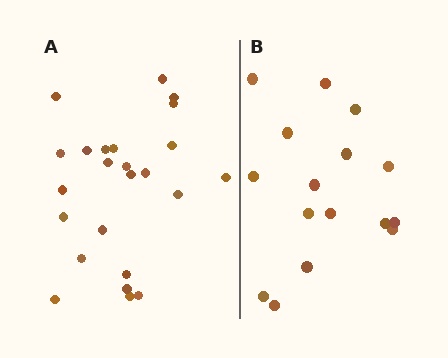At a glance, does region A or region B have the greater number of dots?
Region A (the left region) has more dots.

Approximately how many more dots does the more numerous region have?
Region A has roughly 8 or so more dots than region B.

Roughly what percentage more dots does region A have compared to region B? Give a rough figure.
About 50% more.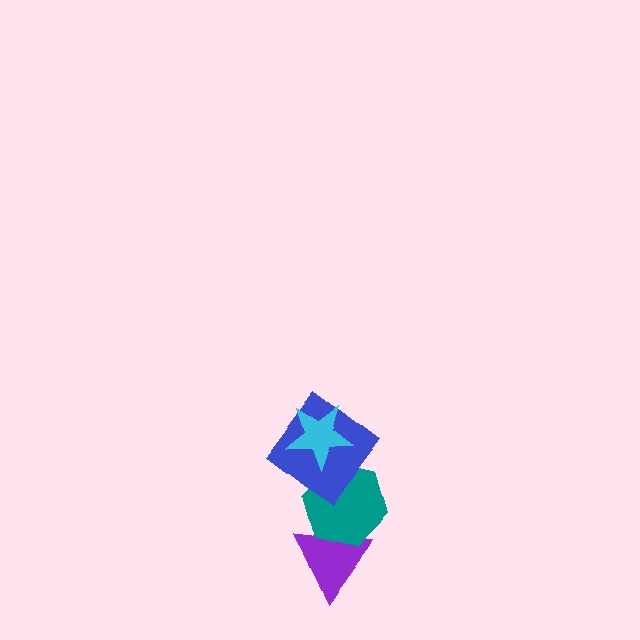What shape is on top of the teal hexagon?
The blue diamond is on top of the teal hexagon.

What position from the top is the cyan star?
The cyan star is 1st from the top.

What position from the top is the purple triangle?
The purple triangle is 4th from the top.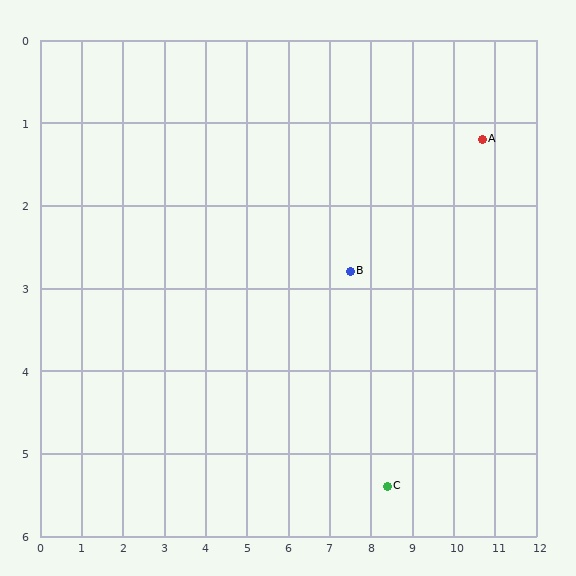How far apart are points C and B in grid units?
Points C and B are about 2.8 grid units apart.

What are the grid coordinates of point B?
Point B is at approximately (7.5, 2.8).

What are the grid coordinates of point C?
Point C is at approximately (8.4, 5.4).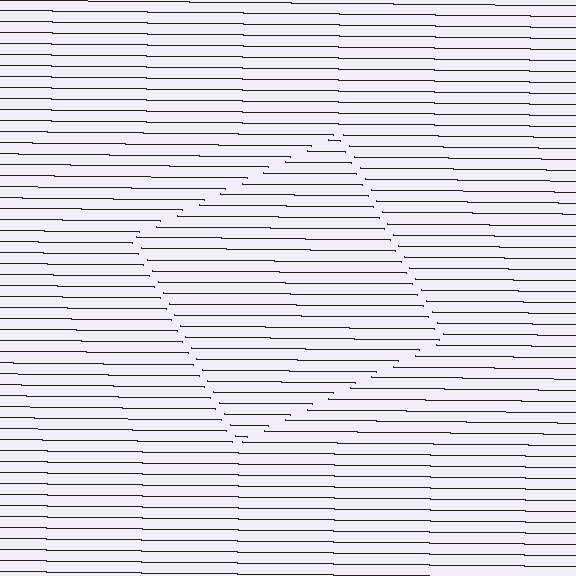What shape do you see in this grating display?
An illusory square. The interior of the shape contains the same grating, shifted by half a period — the contour is defined by the phase discontinuity where line-ends from the inner and outer gratings abut.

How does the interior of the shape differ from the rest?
The interior of the shape contains the same grating, shifted by half a period — the contour is defined by the phase discontinuity where line-ends from the inner and outer gratings abut.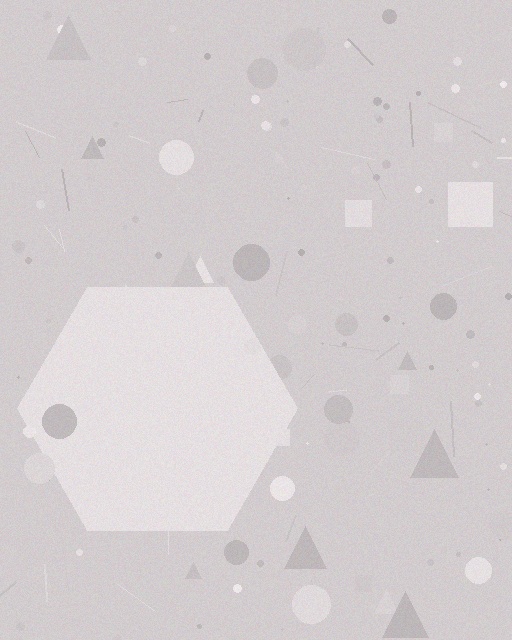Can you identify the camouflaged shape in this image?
The camouflaged shape is a hexagon.